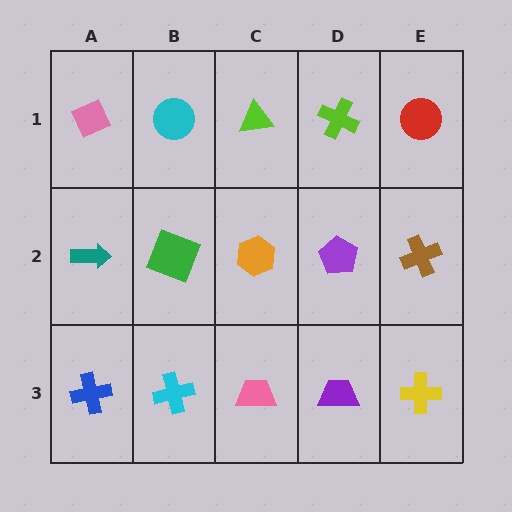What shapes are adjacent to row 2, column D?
A lime cross (row 1, column D), a purple trapezoid (row 3, column D), an orange hexagon (row 2, column C), a brown cross (row 2, column E).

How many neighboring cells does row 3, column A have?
2.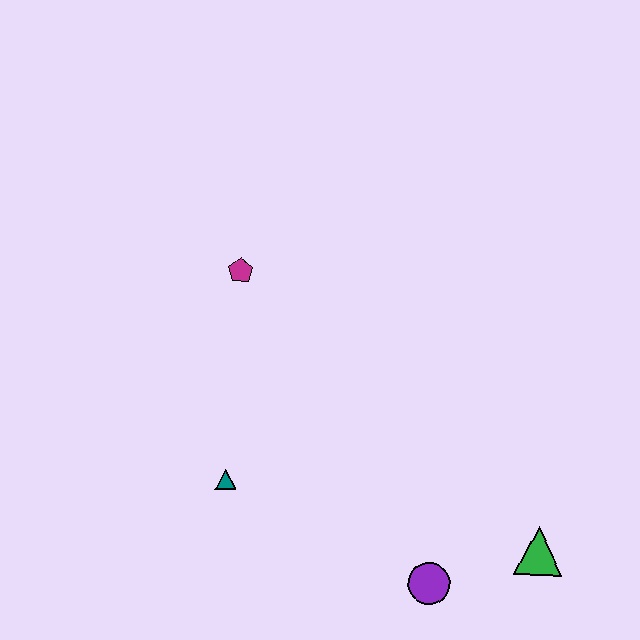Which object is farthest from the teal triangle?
The green triangle is farthest from the teal triangle.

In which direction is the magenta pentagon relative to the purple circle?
The magenta pentagon is above the purple circle.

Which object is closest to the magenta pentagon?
The teal triangle is closest to the magenta pentagon.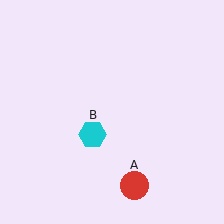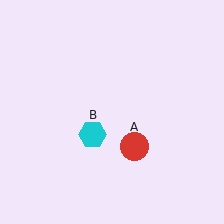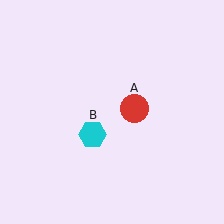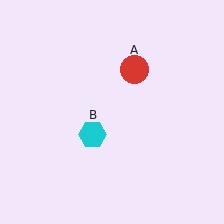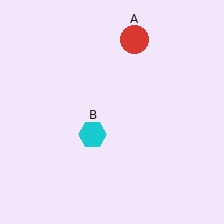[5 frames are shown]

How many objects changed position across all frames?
1 object changed position: red circle (object A).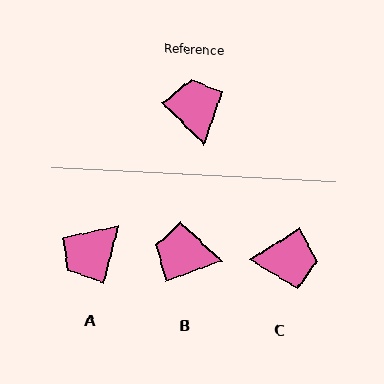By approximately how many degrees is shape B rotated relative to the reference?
Approximately 65 degrees counter-clockwise.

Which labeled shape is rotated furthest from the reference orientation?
A, about 121 degrees away.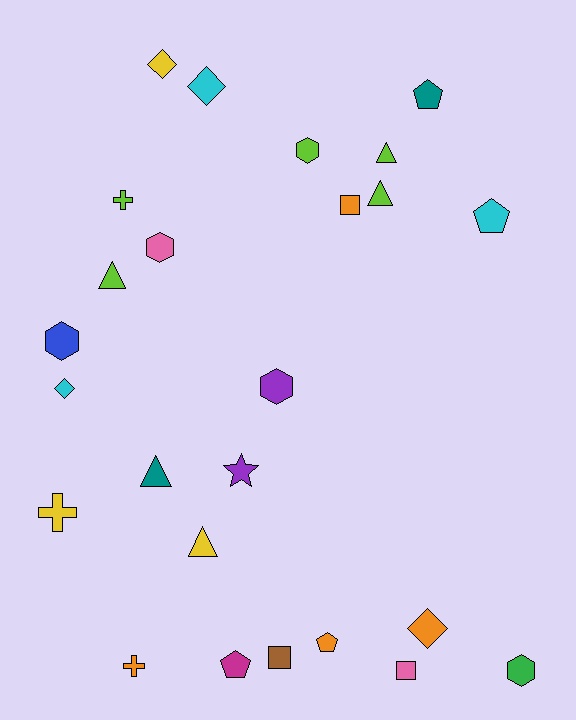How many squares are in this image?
There are 3 squares.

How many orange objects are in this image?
There are 4 orange objects.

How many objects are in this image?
There are 25 objects.